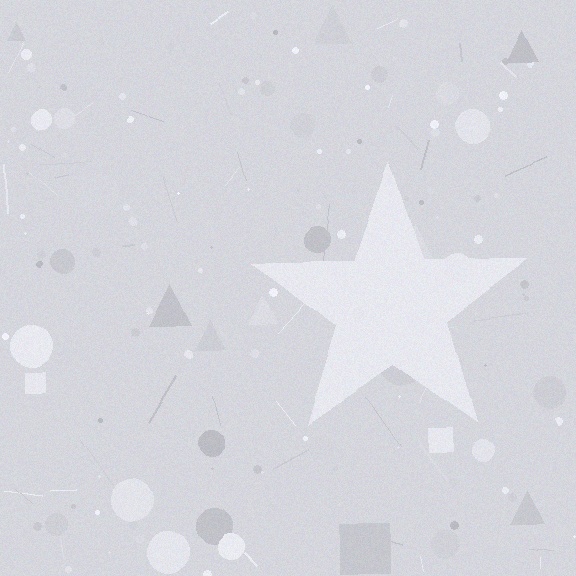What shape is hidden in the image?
A star is hidden in the image.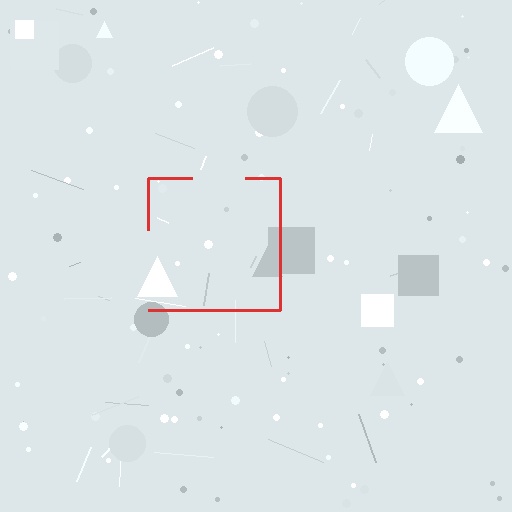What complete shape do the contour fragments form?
The contour fragments form a square.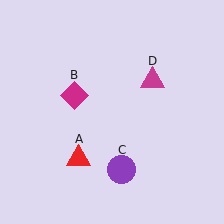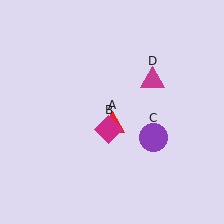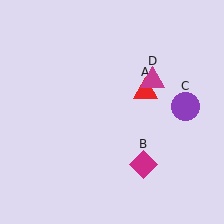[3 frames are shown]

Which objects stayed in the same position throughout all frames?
Magenta triangle (object D) remained stationary.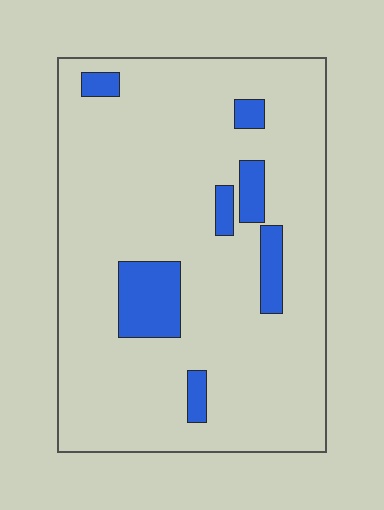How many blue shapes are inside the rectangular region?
7.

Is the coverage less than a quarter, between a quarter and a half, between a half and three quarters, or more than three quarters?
Less than a quarter.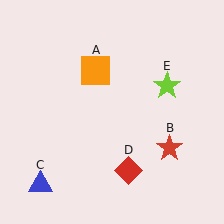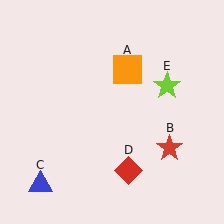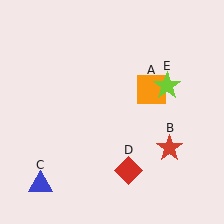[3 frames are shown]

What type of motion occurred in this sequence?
The orange square (object A) rotated clockwise around the center of the scene.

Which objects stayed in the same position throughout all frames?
Red star (object B) and blue triangle (object C) and red diamond (object D) and lime star (object E) remained stationary.